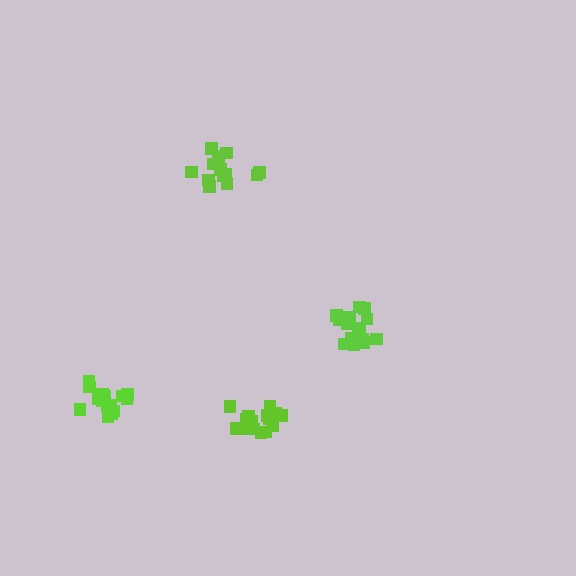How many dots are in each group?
Group 1: 17 dots, Group 2: 14 dots, Group 3: 16 dots, Group 4: 16 dots (63 total).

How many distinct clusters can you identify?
There are 4 distinct clusters.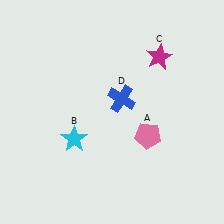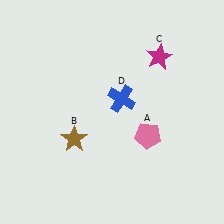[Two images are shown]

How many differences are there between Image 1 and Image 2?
There is 1 difference between the two images.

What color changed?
The star (B) changed from cyan in Image 1 to brown in Image 2.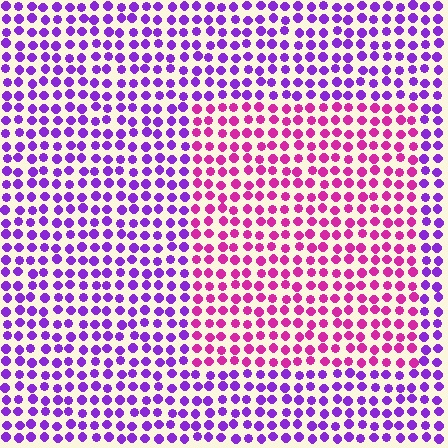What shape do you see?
I see a rectangle.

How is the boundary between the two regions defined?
The boundary is defined purely by a slight shift in hue (about 42 degrees). Spacing, size, and orientation are identical on both sides.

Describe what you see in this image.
The image is filled with small purple elements in a uniform arrangement. A rectangle-shaped region is visible where the elements are tinted to a slightly different hue, forming a subtle color boundary.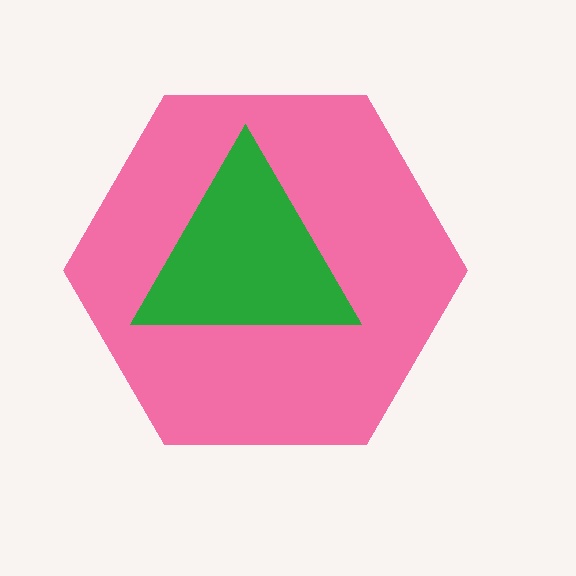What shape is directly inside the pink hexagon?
The green triangle.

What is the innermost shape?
The green triangle.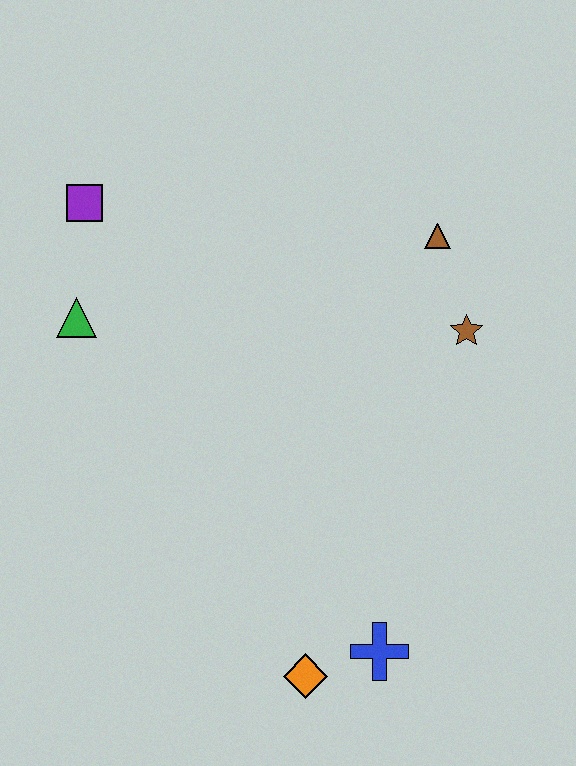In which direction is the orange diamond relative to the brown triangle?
The orange diamond is below the brown triangle.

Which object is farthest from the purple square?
The blue cross is farthest from the purple square.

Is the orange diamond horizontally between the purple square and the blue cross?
Yes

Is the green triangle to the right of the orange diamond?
No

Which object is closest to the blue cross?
The orange diamond is closest to the blue cross.